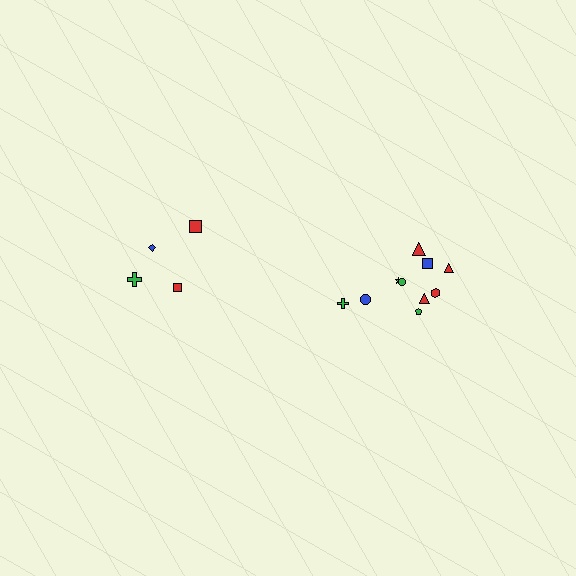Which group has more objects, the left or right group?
The right group.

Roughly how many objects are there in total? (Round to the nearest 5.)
Roughly 15 objects in total.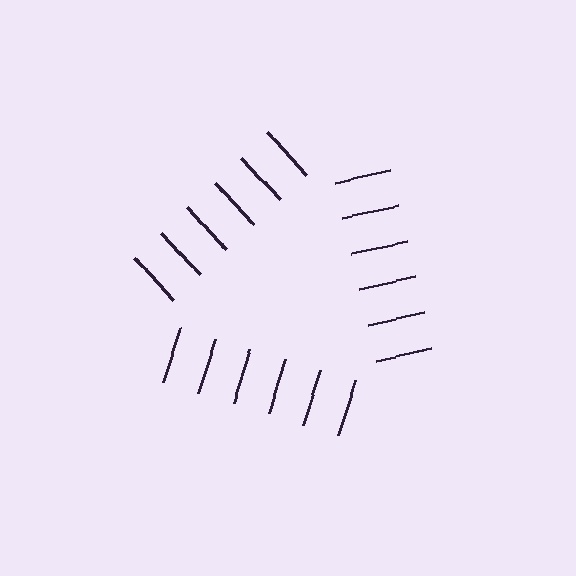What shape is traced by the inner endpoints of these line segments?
An illusory triangle — the line segments terminate on its edges but no continuous stroke is drawn.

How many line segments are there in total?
18 — 6 along each of the 3 edges.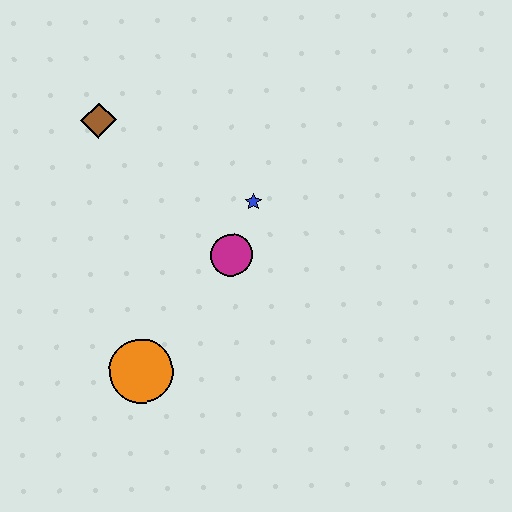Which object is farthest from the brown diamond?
The orange circle is farthest from the brown diamond.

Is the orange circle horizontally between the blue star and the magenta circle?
No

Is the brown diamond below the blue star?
No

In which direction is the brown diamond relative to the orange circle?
The brown diamond is above the orange circle.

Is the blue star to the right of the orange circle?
Yes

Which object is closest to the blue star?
The magenta circle is closest to the blue star.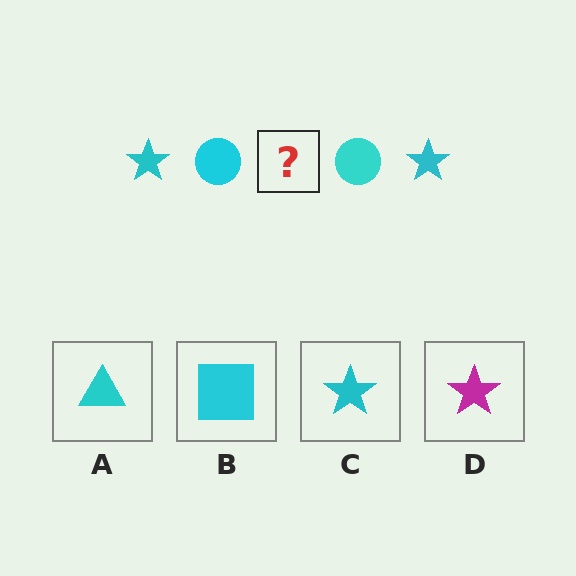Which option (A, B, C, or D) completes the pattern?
C.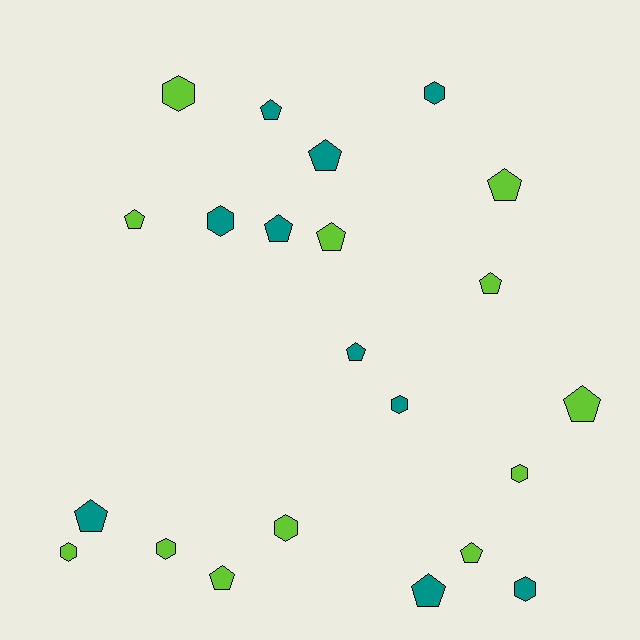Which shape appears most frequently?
Pentagon, with 13 objects.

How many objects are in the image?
There are 22 objects.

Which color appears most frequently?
Lime, with 12 objects.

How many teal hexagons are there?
There are 4 teal hexagons.